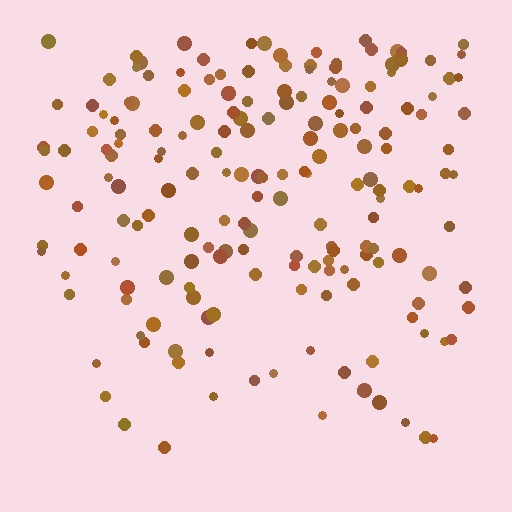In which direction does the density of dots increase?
From bottom to top, with the top side densest.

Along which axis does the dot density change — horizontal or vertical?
Vertical.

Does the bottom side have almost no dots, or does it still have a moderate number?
Still a moderate number, just noticeably fewer than the top.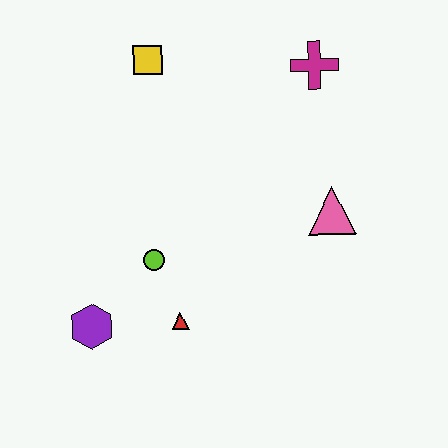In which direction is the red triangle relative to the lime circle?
The red triangle is below the lime circle.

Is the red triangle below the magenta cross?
Yes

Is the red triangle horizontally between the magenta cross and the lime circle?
Yes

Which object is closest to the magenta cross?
The pink triangle is closest to the magenta cross.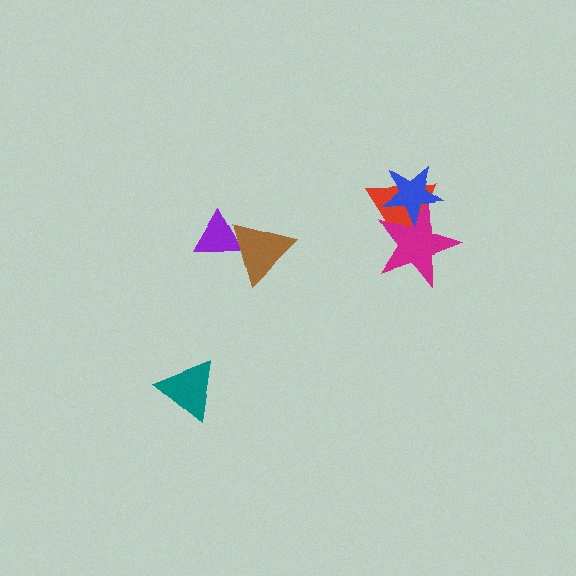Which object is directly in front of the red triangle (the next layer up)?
The magenta star is directly in front of the red triangle.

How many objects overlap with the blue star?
2 objects overlap with the blue star.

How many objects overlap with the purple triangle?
1 object overlaps with the purple triangle.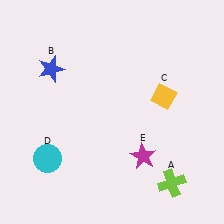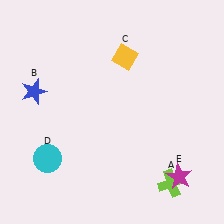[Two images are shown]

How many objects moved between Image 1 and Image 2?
3 objects moved between the two images.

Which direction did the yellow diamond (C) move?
The yellow diamond (C) moved up.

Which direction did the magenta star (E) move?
The magenta star (E) moved right.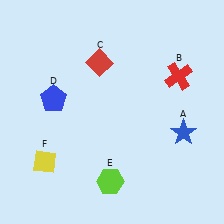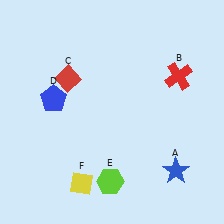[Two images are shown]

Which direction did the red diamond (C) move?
The red diamond (C) moved left.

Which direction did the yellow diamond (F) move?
The yellow diamond (F) moved right.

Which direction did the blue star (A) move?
The blue star (A) moved down.